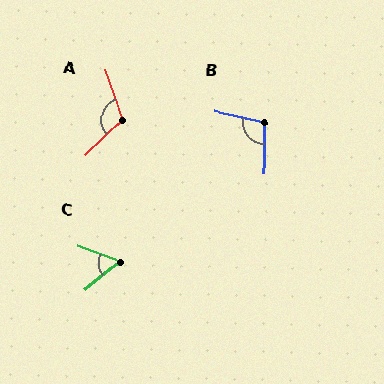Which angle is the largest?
A, at approximately 115 degrees.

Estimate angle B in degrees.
Approximately 102 degrees.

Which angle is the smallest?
C, at approximately 60 degrees.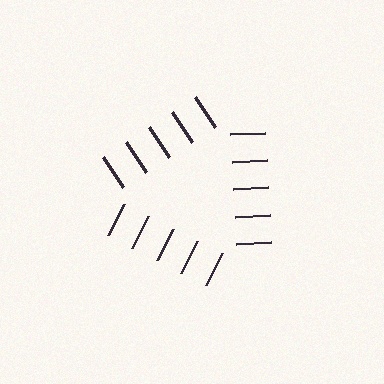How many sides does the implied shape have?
3 sides — the line-ends trace a triangle.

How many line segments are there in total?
15 — 5 along each of the 3 edges.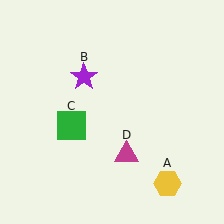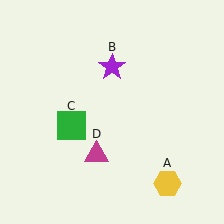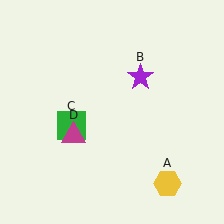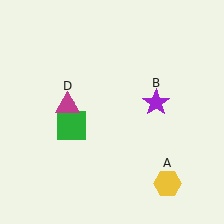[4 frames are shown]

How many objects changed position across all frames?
2 objects changed position: purple star (object B), magenta triangle (object D).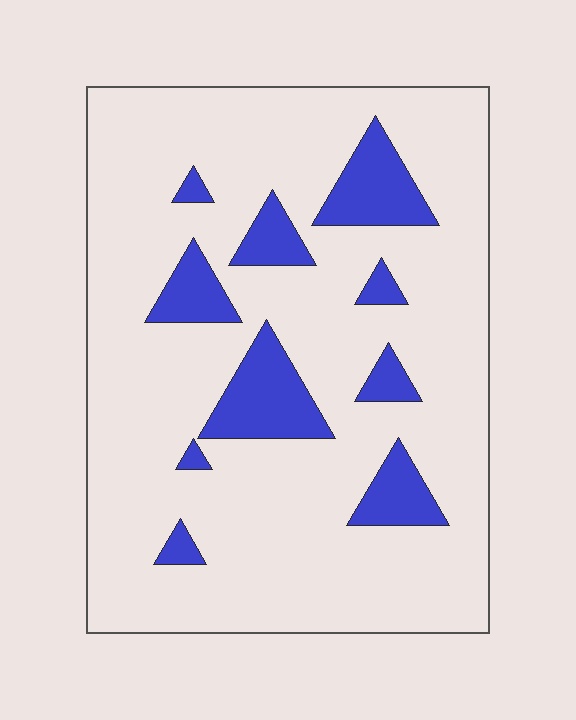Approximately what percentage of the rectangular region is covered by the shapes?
Approximately 15%.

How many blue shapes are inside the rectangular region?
10.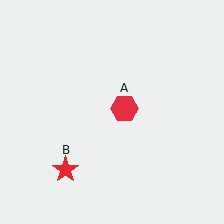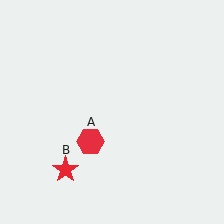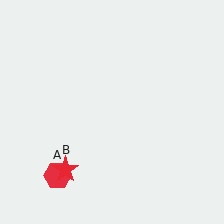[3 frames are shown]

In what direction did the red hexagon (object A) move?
The red hexagon (object A) moved down and to the left.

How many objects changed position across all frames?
1 object changed position: red hexagon (object A).